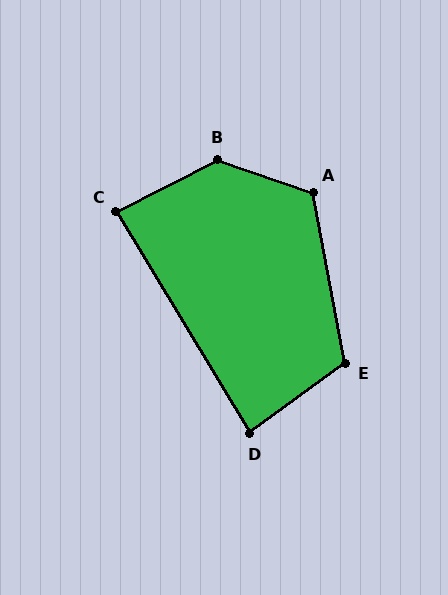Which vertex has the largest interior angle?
B, at approximately 134 degrees.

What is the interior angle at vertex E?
Approximately 116 degrees (obtuse).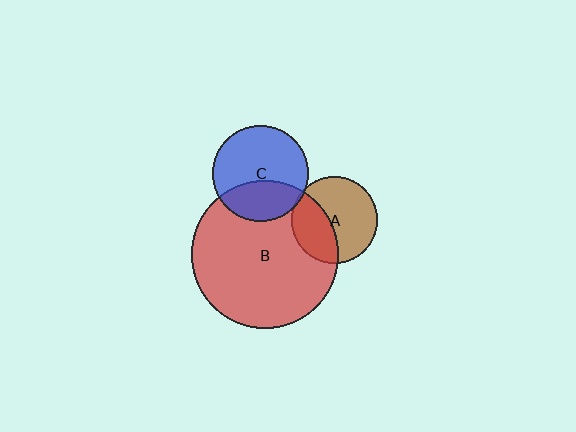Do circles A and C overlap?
Yes.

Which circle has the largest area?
Circle B (red).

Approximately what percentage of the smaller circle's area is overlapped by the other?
Approximately 5%.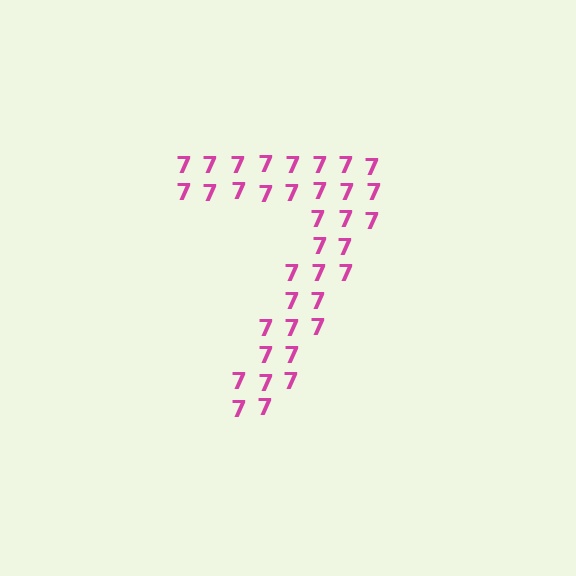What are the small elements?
The small elements are digit 7's.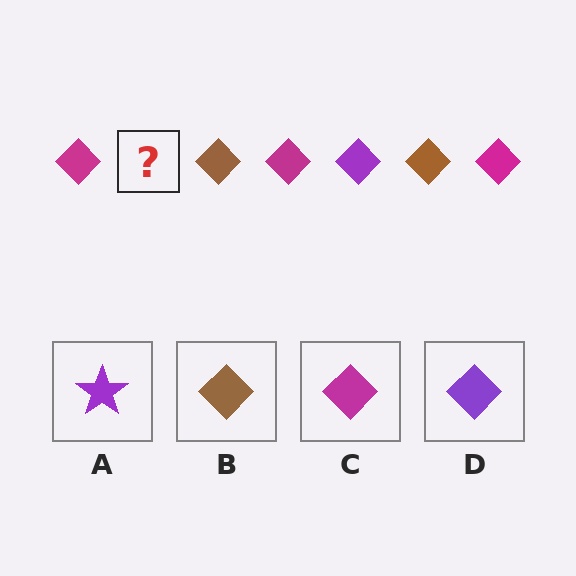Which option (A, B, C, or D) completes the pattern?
D.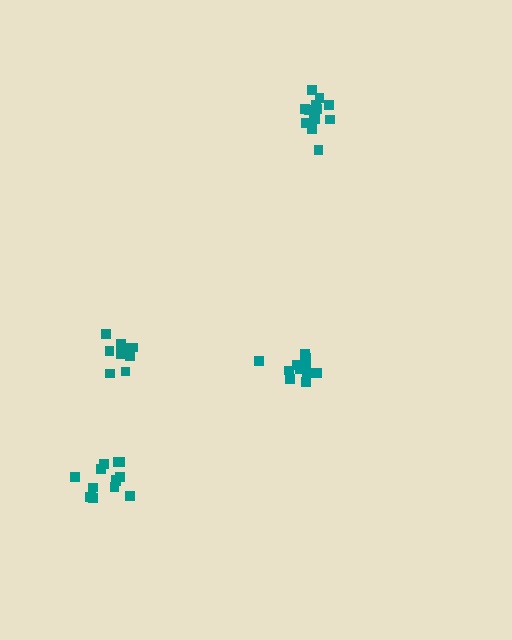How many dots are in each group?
Group 1: 9 dots, Group 2: 13 dots, Group 3: 14 dots, Group 4: 14 dots (50 total).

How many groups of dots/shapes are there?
There are 4 groups.